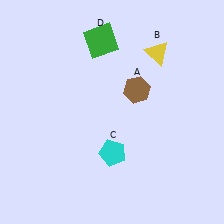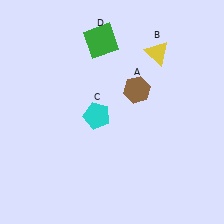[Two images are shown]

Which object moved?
The cyan pentagon (C) moved up.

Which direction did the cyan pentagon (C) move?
The cyan pentagon (C) moved up.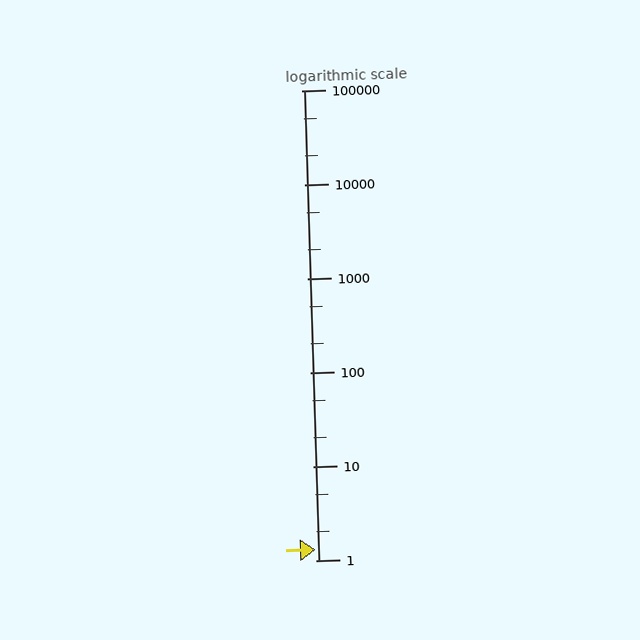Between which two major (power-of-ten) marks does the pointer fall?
The pointer is between 1 and 10.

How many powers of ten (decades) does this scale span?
The scale spans 5 decades, from 1 to 100000.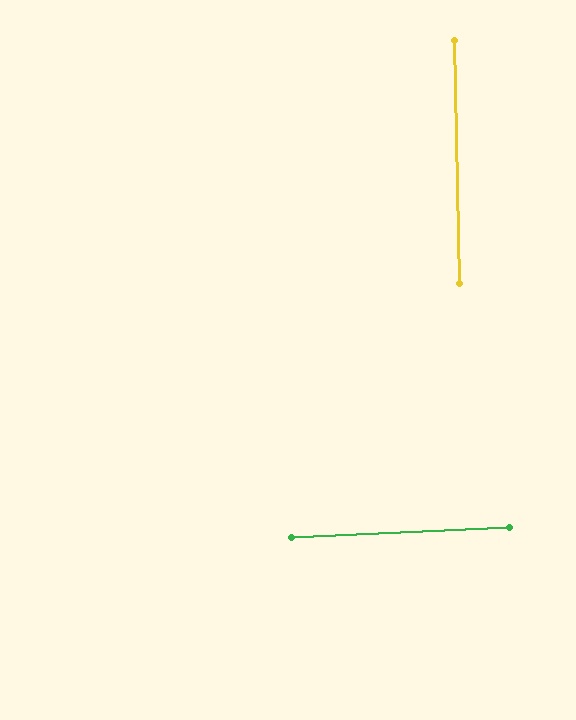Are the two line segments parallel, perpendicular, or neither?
Perpendicular — they meet at approximately 89°.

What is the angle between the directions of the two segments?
Approximately 89 degrees.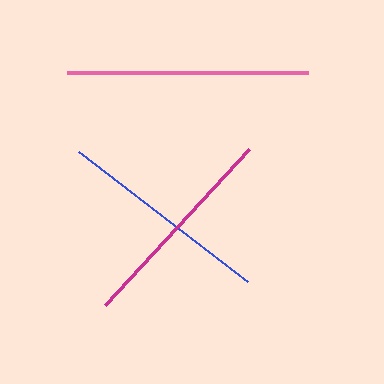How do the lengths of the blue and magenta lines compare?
The blue and magenta lines are approximately the same length.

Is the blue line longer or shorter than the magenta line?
The blue line is longer than the magenta line.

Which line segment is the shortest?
The magenta line is the shortest at approximately 212 pixels.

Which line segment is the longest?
The pink line is the longest at approximately 241 pixels.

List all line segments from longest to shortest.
From longest to shortest: pink, blue, magenta.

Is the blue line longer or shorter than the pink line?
The pink line is longer than the blue line.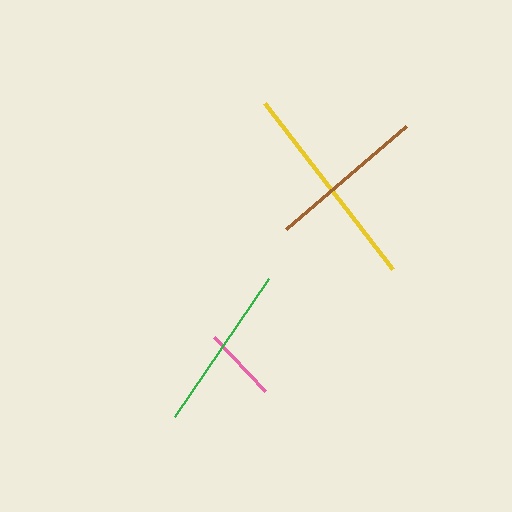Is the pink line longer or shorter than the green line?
The green line is longer than the pink line.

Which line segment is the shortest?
The pink line is the shortest at approximately 74 pixels.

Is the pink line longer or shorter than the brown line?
The brown line is longer than the pink line.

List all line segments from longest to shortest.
From longest to shortest: yellow, green, brown, pink.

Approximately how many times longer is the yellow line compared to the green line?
The yellow line is approximately 1.3 times the length of the green line.